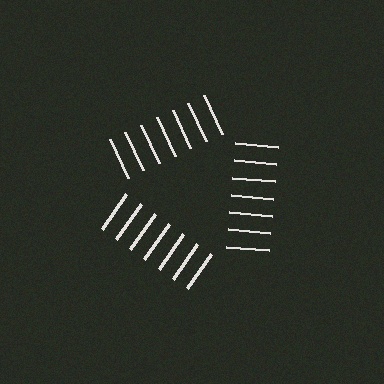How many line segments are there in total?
21 — 7 along each of the 3 edges.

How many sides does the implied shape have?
3 sides — the line-ends trace a triangle.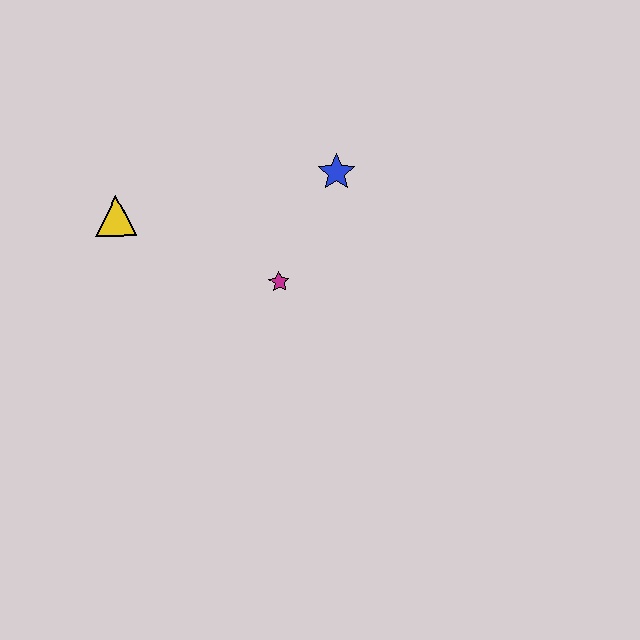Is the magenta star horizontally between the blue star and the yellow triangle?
Yes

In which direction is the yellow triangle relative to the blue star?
The yellow triangle is to the left of the blue star.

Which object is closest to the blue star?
The magenta star is closest to the blue star.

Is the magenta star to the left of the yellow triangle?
No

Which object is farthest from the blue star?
The yellow triangle is farthest from the blue star.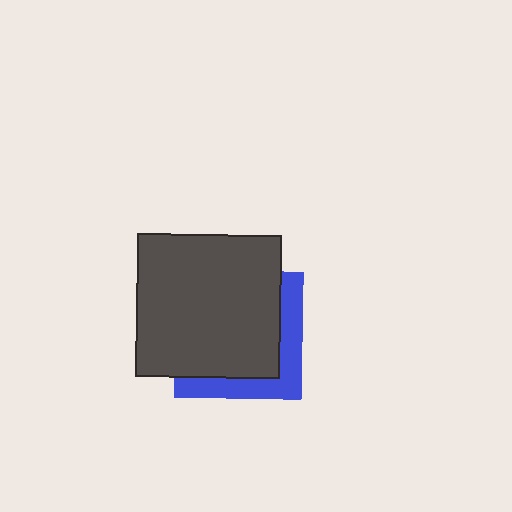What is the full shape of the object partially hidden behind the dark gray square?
The partially hidden object is a blue square.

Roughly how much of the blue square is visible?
A small part of it is visible (roughly 30%).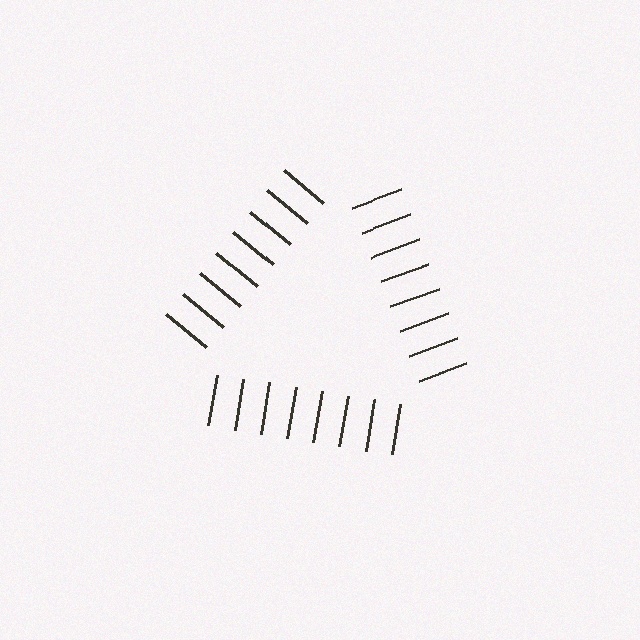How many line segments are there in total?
24 — 8 along each of the 3 edges.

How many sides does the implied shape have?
3 sides — the line-ends trace a triangle.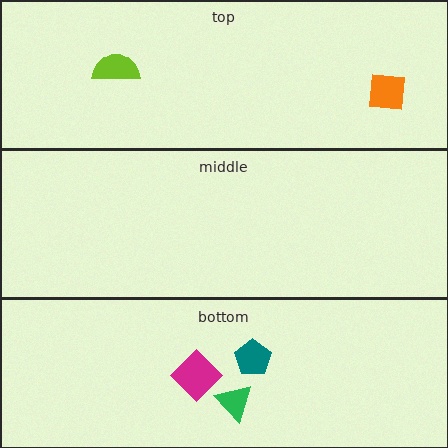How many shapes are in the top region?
2.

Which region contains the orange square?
The top region.